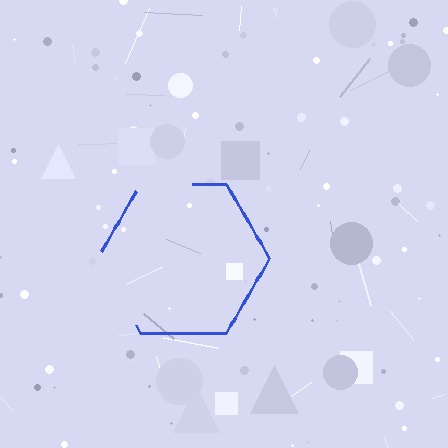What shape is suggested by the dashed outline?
The dashed outline suggests a hexagon.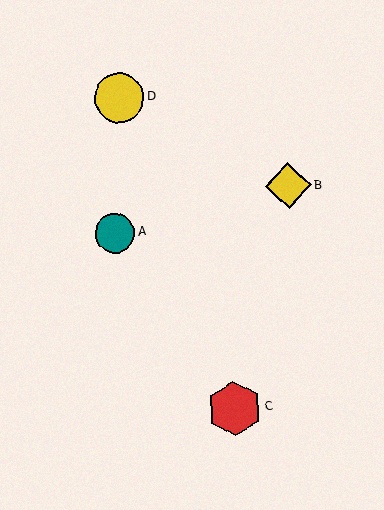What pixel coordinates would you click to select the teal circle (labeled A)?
Click at (115, 233) to select the teal circle A.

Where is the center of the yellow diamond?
The center of the yellow diamond is at (288, 186).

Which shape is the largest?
The red hexagon (labeled C) is the largest.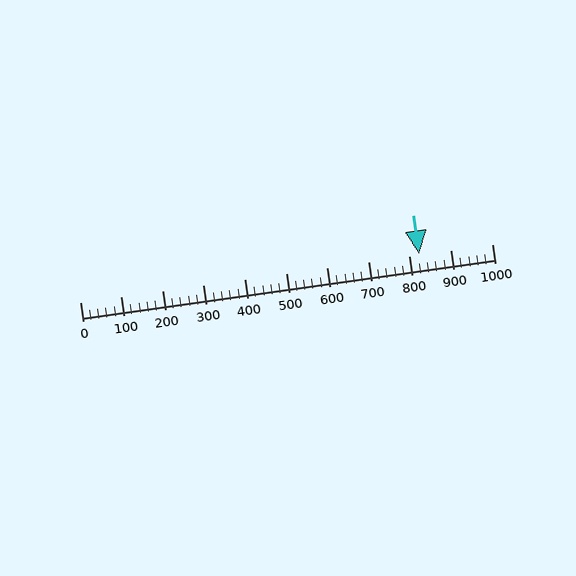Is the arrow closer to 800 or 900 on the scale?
The arrow is closer to 800.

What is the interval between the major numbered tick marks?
The major tick marks are spaced 100 units apart.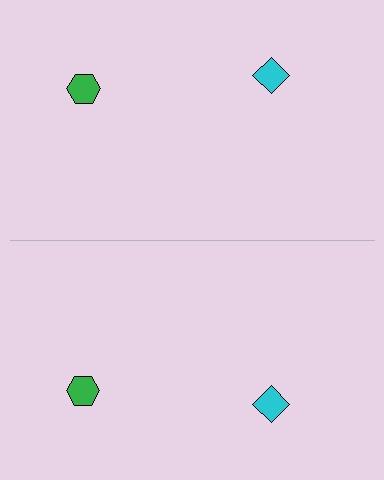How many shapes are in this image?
There are 4 shapes in this image.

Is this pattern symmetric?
Yes, this pattern has bilateral (reflection) symmetry.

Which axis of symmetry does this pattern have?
The pattern has a horizontal axis of symmetry running through the center of the image.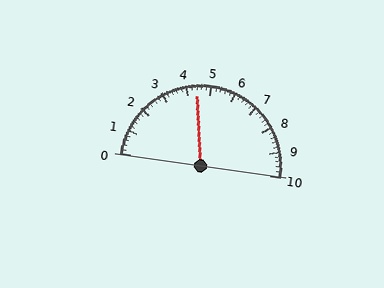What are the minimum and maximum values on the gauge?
The gauge ranges from 0 to 10.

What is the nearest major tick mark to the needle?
The nearest major tick mark is 4.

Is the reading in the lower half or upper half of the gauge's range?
The reading is in the lower half of the range (0 to 10).